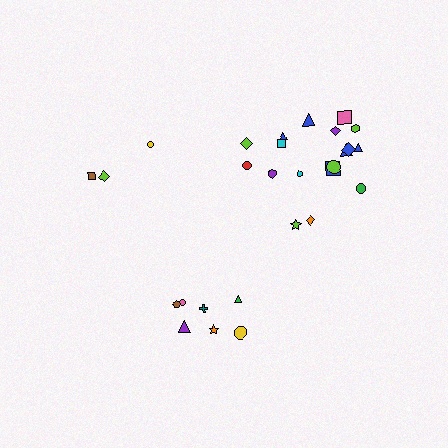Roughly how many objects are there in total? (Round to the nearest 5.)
Roughly 30 objects in total.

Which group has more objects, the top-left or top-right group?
The top-right group.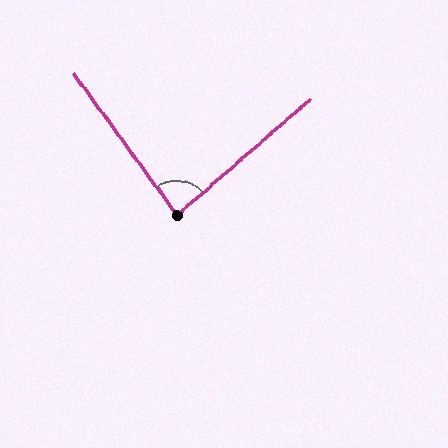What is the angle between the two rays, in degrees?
Approximately 85 degrees.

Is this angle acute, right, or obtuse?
It is approximately a right angle.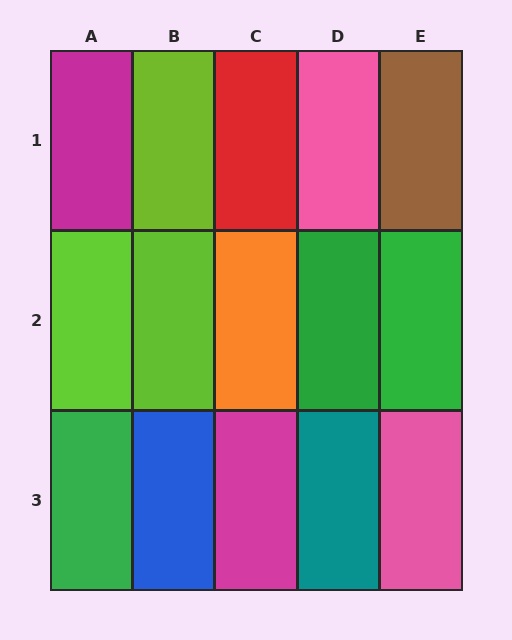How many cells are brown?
1 cell is brown.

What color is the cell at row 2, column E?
Green.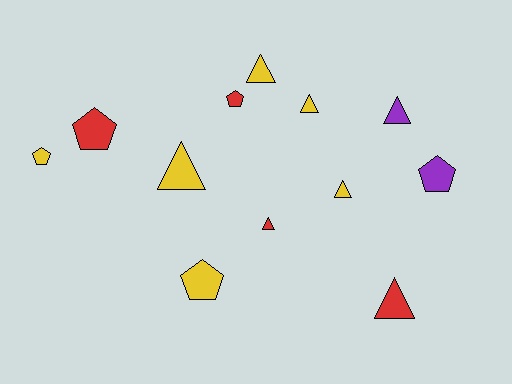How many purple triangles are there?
There is 1 purple triangle.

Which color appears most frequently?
Yellow, with 6 objects.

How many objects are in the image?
There are 12 objects.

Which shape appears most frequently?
Triangle, with 7 objects.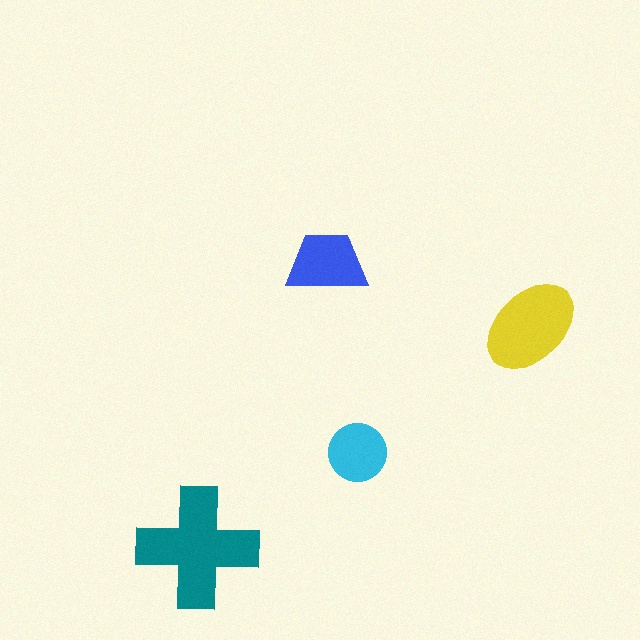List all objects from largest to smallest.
The teal cross, the yellow ellipse, the blue trapezoid, the cyan circle.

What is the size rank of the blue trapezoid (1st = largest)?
3rd.